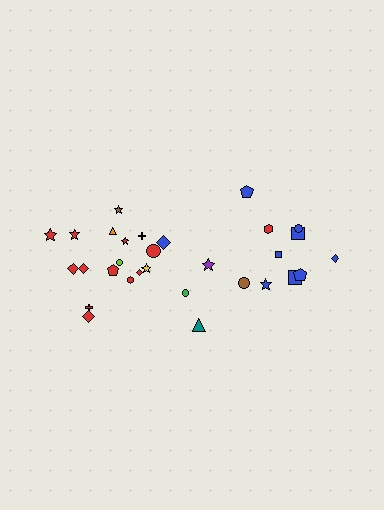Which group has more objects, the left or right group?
The left group.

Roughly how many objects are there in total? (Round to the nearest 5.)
Roughly 30 objects in total.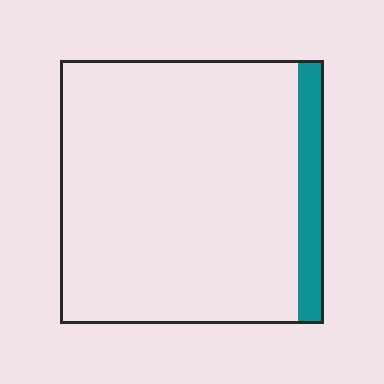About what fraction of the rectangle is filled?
About one tenth (1/10).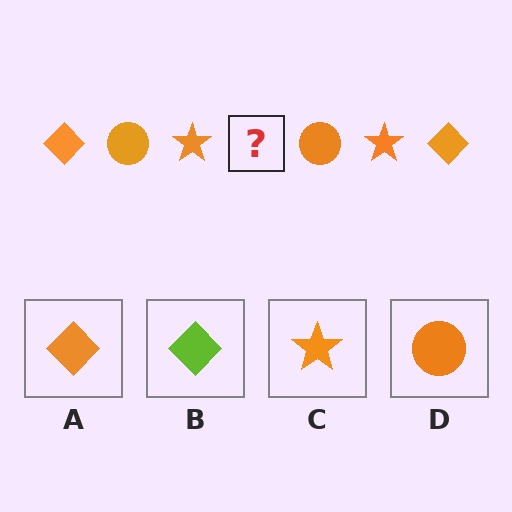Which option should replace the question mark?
Option A.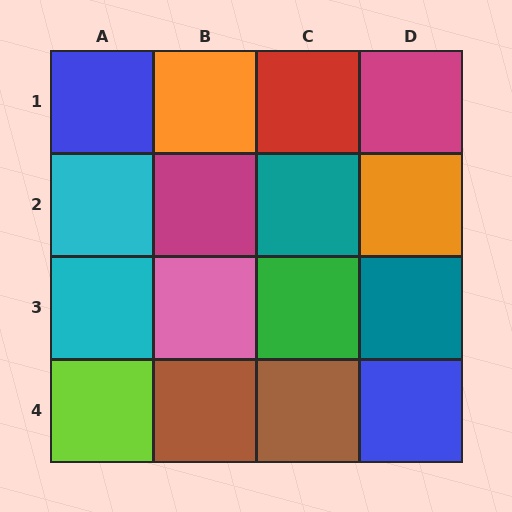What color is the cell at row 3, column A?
Cyan.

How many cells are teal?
2 cells are teal.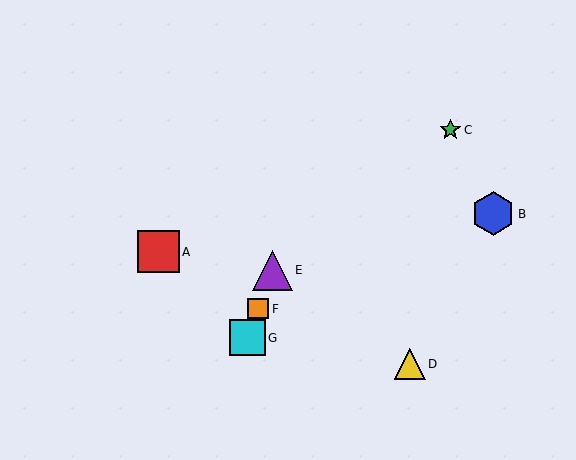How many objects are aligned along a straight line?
3 objects (E, F, G) are aligned along a straight line.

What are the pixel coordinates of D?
Object D is at (410, 364).